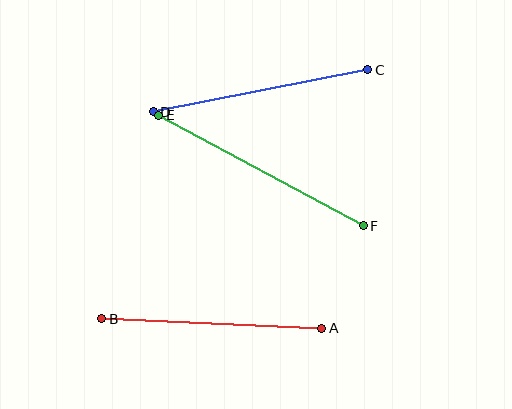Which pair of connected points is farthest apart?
Points E and F are farthest apart.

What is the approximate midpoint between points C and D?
The midpoint is at approximately (260, 91) pixels.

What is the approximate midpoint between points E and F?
The midpoint is at approximately (261, 170) pixels.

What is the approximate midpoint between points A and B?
The midpoint is at approximately (212, 324) pixels.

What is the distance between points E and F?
The distance is approximately 233 pixels.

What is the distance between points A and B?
The distance is approximately 220 pixels.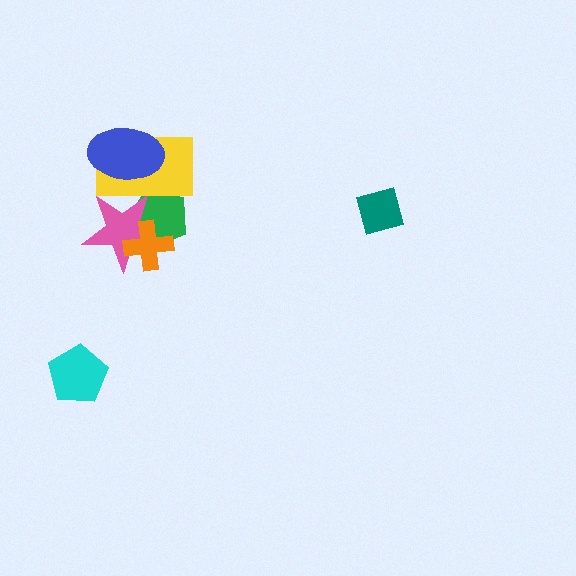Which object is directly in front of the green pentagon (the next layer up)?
The pink star is directly in front of the green pentagon.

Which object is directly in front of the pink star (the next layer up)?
The orange cross is directly in front of the pink star.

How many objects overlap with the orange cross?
2 objects overlap with the orange cross.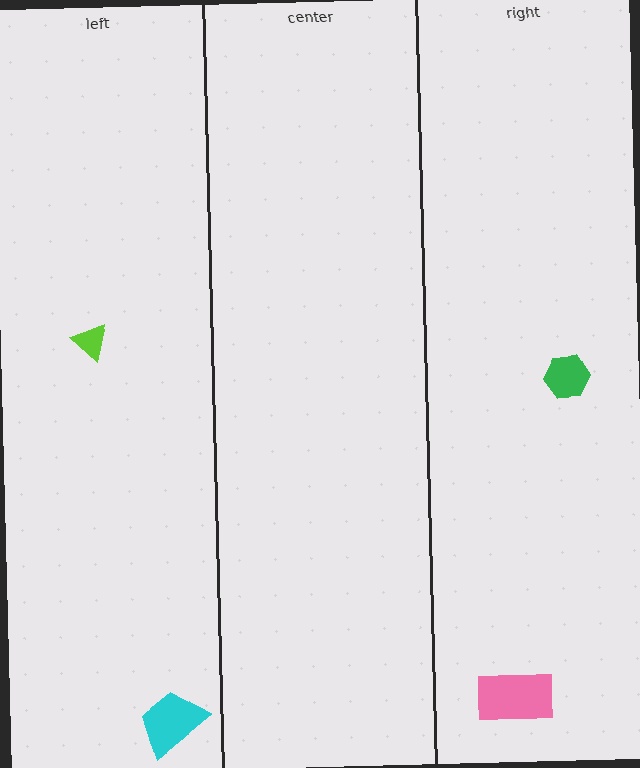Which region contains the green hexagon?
The right region.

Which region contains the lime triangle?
The left region.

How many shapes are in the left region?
2.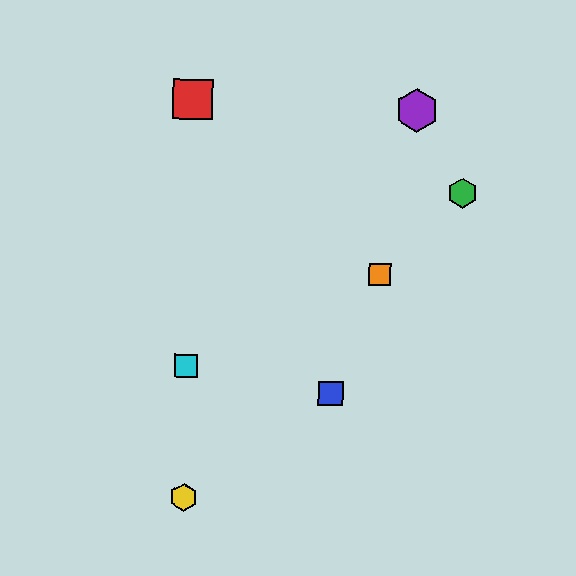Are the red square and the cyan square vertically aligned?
Yes, both are at x≈193.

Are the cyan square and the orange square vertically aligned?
No, the cyan square is at x≈187 and the orange square is at x≈380.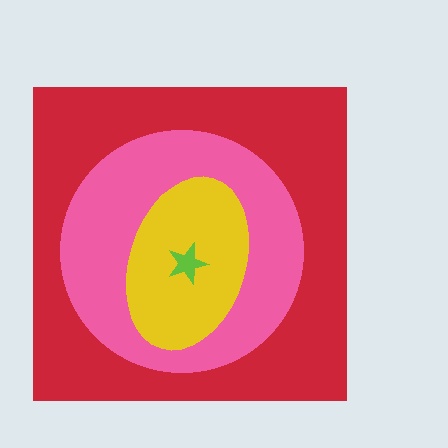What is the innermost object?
The lime star.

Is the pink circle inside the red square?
Yes.